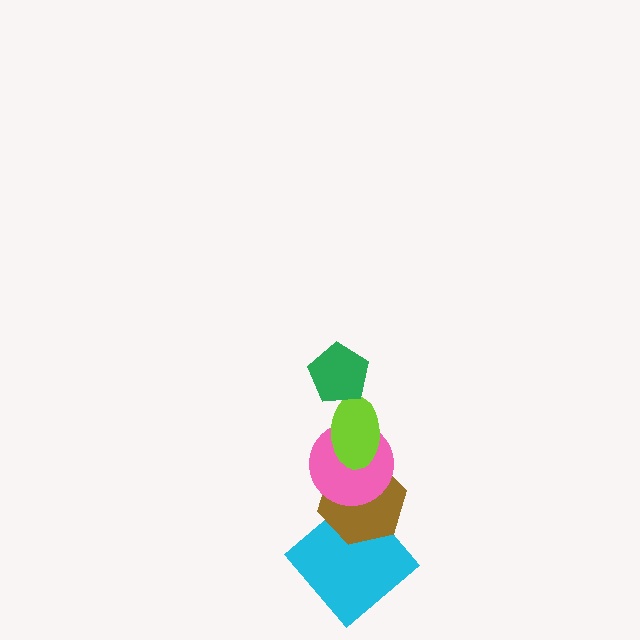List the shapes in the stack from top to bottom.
From top to bottom: the green pentagon, the lime ellipse, the pink circle, the brown hexagon, the cyan diamond.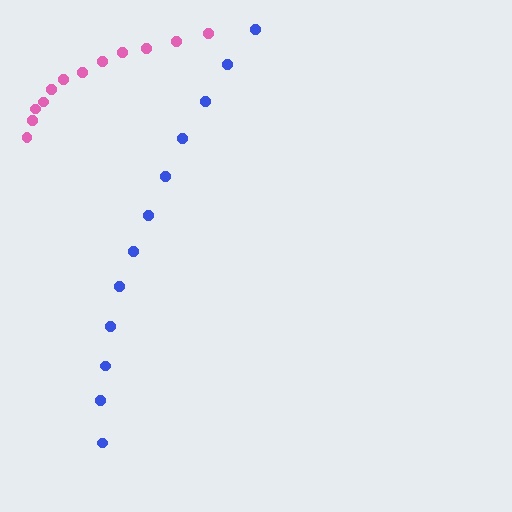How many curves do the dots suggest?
There are 2 distinct paths.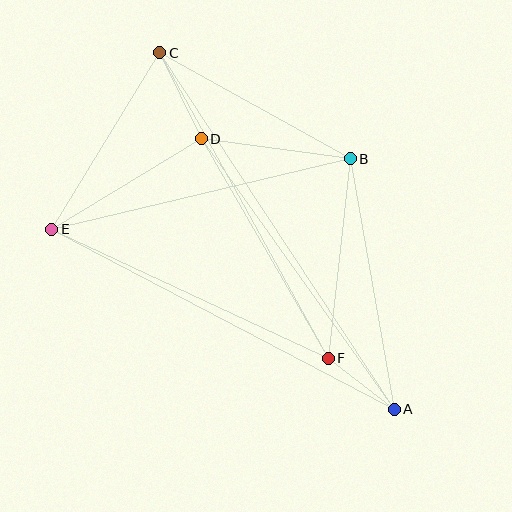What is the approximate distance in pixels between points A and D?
The distance between A and D is approximately 332 pixels.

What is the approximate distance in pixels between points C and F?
The distance between C and F is approximately 349 pixels.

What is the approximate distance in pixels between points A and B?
The distance between A and B is approximately 254 pixels.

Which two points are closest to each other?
Points A and F are closest to each other.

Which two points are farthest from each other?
Points A and C are farthest from each other.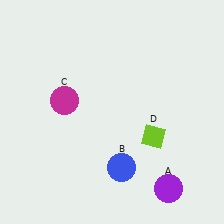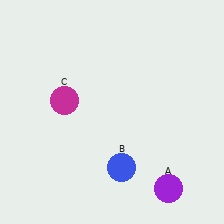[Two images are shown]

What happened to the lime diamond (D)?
The lime diamond (D) was removed in Image 2. It was in the bottom-right area of Image 1.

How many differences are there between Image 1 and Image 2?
There is 1 difference between the two images.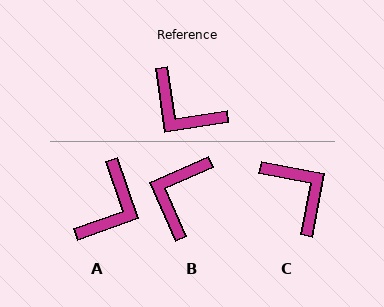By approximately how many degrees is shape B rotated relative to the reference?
Approximately 75 degrees clockwise.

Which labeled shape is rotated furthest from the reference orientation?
C, about 160 degrees away.